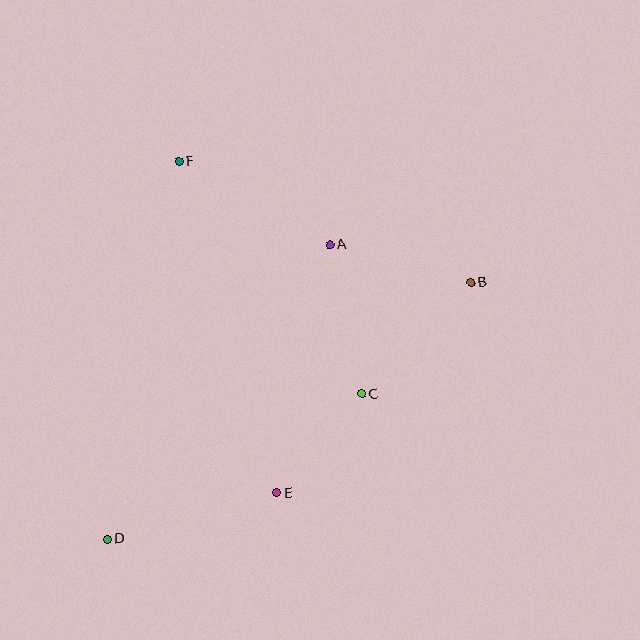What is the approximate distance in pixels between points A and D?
The distance between A and D is approximately 370 pixels.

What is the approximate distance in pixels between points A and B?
The distance between A and B is approximately 146 pixels.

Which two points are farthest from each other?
Points B and D are farthest from each other.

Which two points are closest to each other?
Points C and E are closest to each other.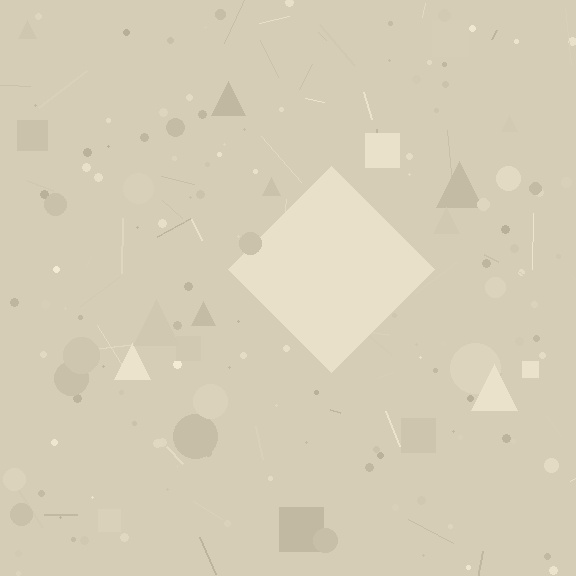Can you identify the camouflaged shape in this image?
The camouflaged shape is a diamond.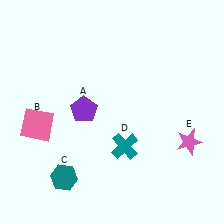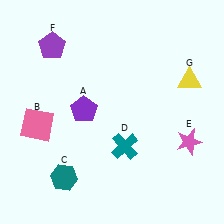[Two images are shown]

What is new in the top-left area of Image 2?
A purple pentagon (F) was added in the top-left area of Image 2.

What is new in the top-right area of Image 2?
A yellow triangle (G) was added in the top-right area of Image 2.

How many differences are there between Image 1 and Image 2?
There are 2 differences between the two images.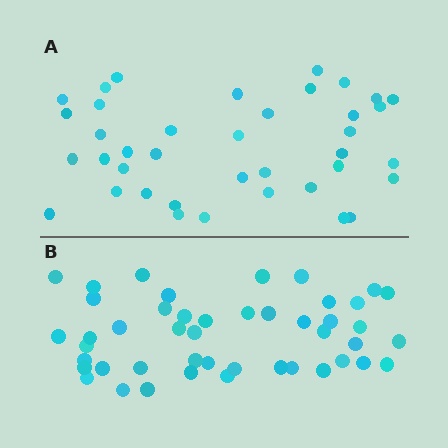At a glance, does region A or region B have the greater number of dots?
Region B (the bottom region) has more dots.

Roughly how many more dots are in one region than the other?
Region B has roughly 8 or so more dots than region A.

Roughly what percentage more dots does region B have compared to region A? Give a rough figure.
About 20% more.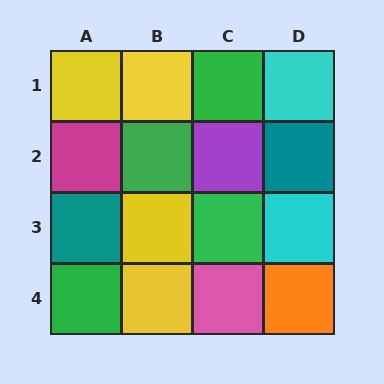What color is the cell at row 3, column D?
Cyan.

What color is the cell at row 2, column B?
Green.